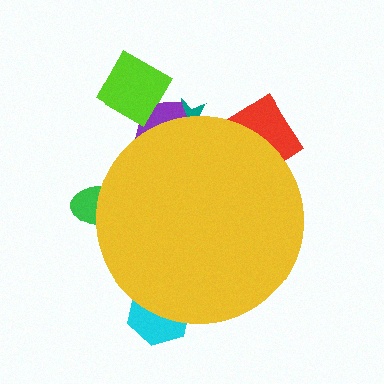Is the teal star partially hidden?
Yes, the teal star is partially hidden behind the yellow circle.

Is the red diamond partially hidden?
Yes, the red diamond is partially hidden behind the yellow circle.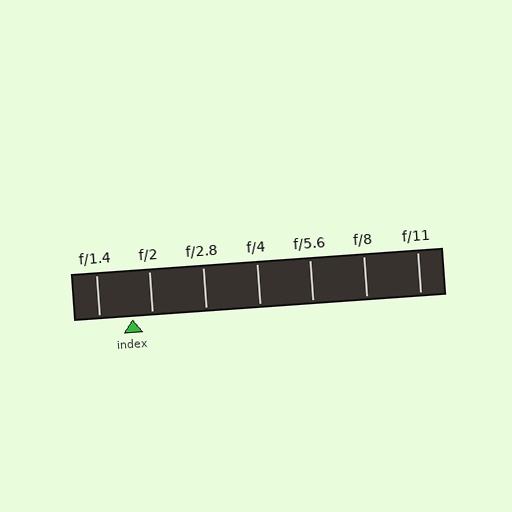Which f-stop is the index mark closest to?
The index mark is closest to f/2.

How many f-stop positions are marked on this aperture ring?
There are 7 f-stop positions marked.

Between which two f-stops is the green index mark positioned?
The index mark is between f/1.4 and f/2.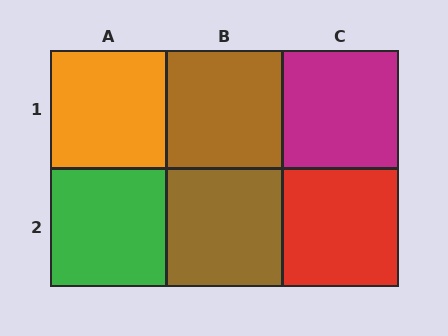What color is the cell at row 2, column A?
Green.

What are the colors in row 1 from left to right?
Orange, brown, magenta.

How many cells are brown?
2 cells are brown.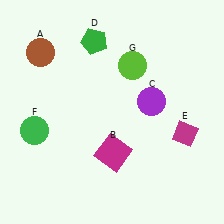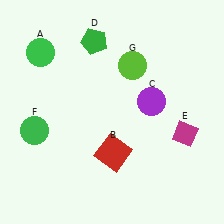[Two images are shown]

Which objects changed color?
A changed from brown to green. B changed from magenta to red.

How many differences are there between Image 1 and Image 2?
There are 2 differences between the two images.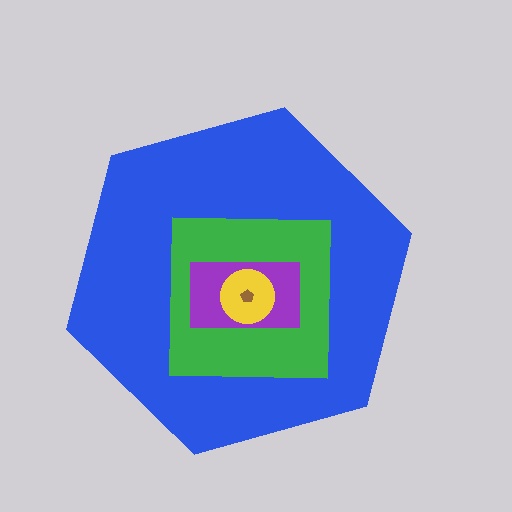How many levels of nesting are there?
5.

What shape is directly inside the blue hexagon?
The green square.